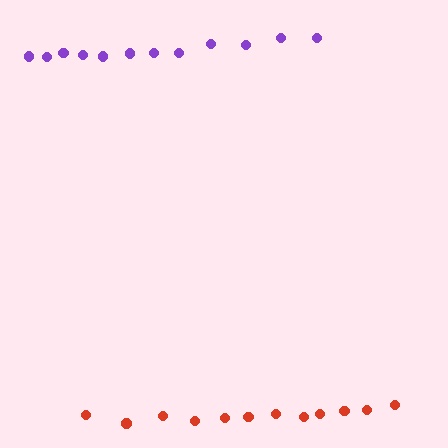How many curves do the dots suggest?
There are 2 distinct paths.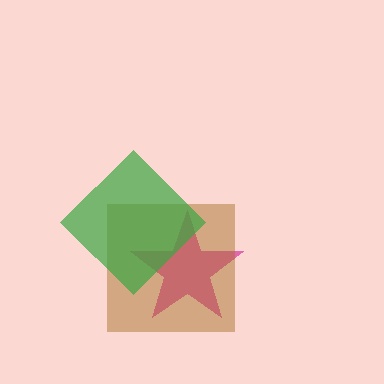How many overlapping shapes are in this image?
There are 3 overlapping shapes in the image.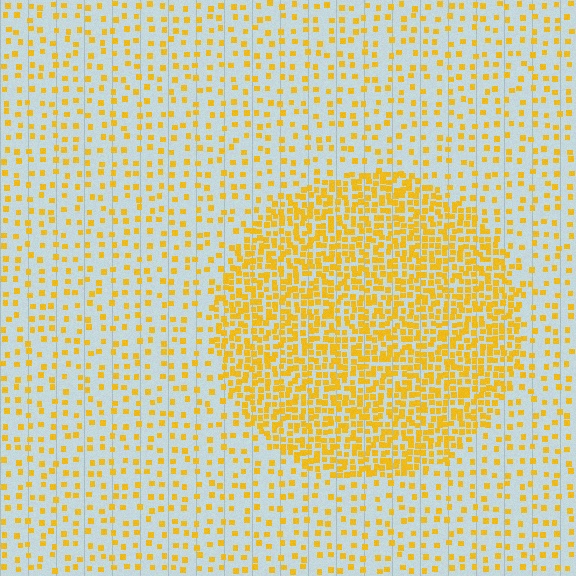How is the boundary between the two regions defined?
The boundary is defined by a change in element density (approximately 2.8x ratio). All elements are the same color, size, and shape.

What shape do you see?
I see a circle.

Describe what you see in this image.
The image contains small yellow elements arranged at two different densities. A circle-shaped region is visible where the elements are more densely packed than the surrounding area.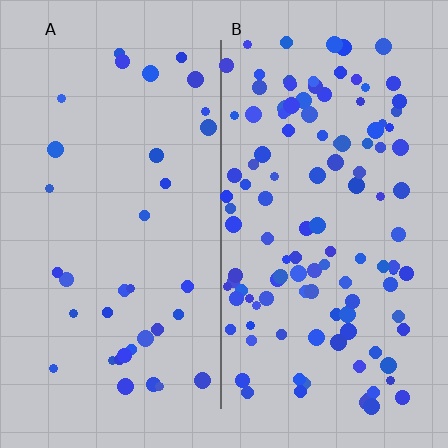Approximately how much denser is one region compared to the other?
Approximately 3.2× — region B over region A.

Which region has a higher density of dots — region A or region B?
B (the right).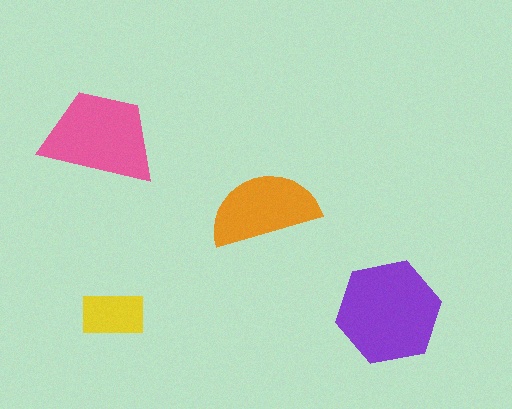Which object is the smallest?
The yellow rectangle.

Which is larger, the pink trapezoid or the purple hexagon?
The purple hexagon.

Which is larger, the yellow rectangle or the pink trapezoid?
The pink trapezoid.